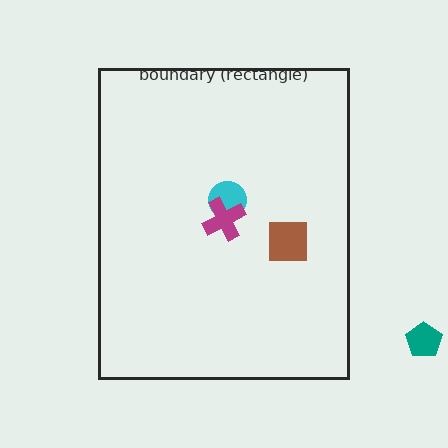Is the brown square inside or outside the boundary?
Inside.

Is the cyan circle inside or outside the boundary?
Inside.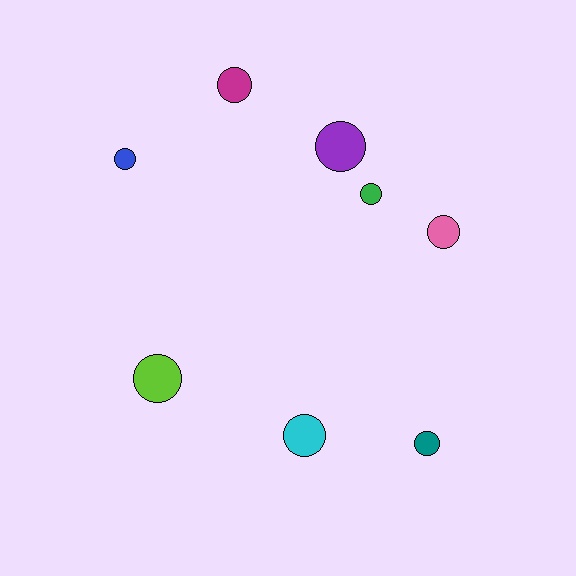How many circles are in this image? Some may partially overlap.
There are 8 circles.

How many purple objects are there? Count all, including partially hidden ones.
There is 1 purple object.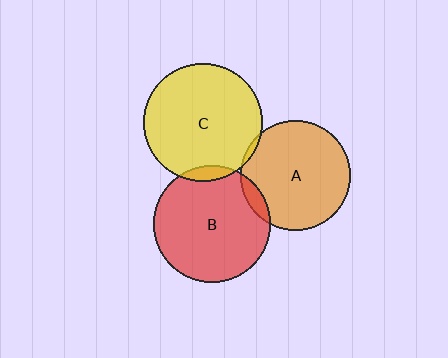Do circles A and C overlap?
Yes.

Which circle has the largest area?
Circle C (yellow).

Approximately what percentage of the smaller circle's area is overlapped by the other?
Approximately 5%.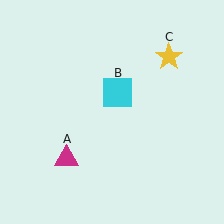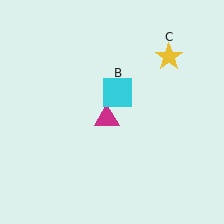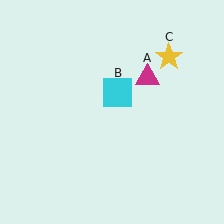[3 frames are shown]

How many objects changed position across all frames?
1 object changed position: magenta triangle (object A).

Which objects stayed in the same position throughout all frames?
Cyan square (object B) and yellow star (object C) remained stationary.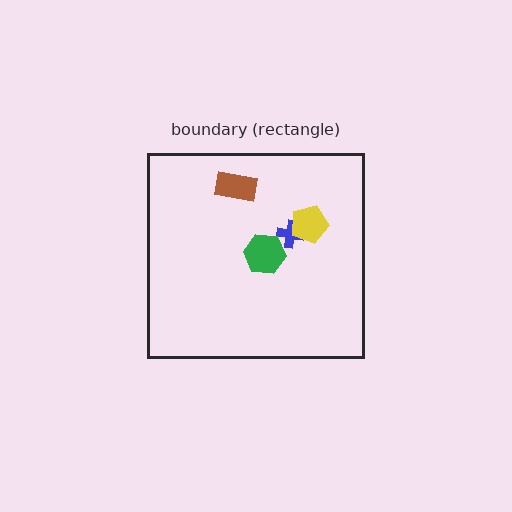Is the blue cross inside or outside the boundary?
Inside.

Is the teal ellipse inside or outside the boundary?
Inside.